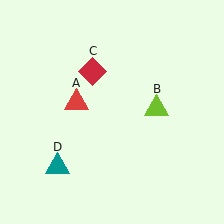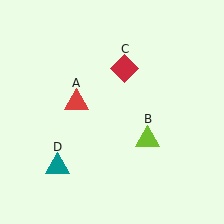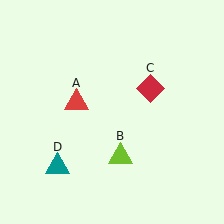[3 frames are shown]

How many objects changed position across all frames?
2 objects changed position: lime triangle (object B), red diamond (object C).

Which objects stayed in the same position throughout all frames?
Red triangle (object A) and teal triangle (object D) remained stationary.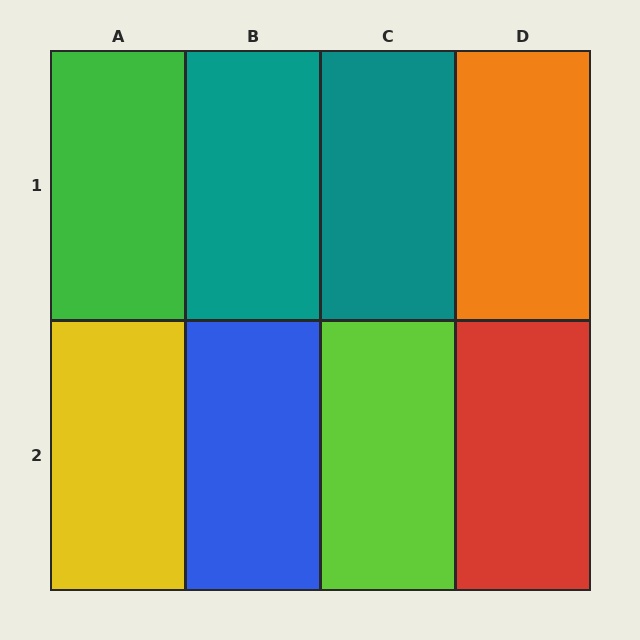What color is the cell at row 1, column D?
Orange.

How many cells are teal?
2 cells are teal.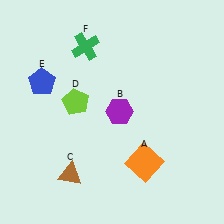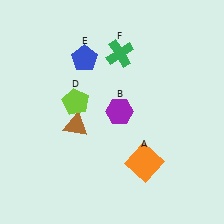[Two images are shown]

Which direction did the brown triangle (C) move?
The brown triangle (C) moved up.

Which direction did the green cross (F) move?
The green cross (F) moved right.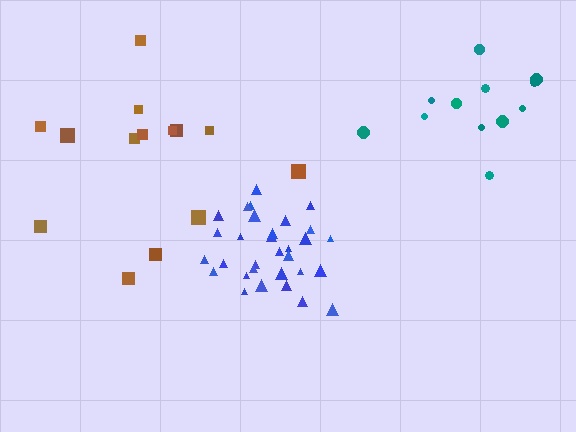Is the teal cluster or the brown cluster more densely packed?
Teal.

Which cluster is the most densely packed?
Blue.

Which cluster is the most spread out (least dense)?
Brown.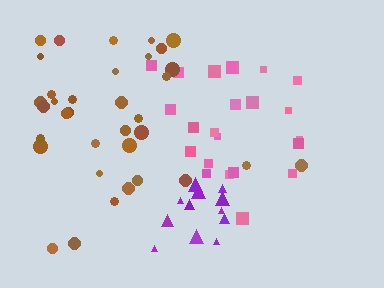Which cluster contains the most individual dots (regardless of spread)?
Brown (35).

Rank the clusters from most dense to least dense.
pink, purple, brown.